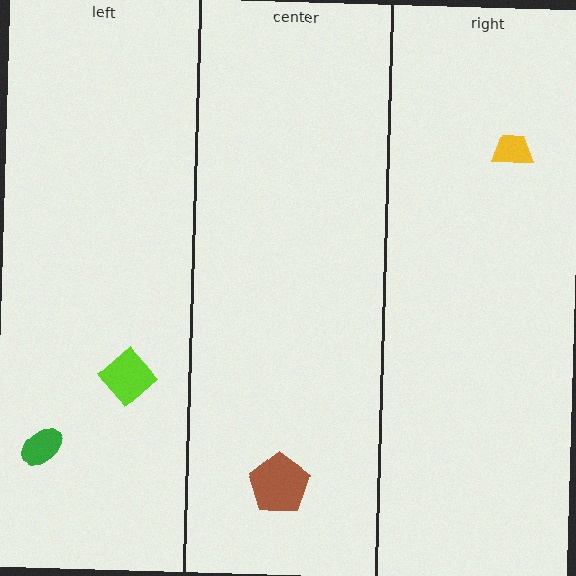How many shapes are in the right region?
1.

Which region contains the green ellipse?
The left region.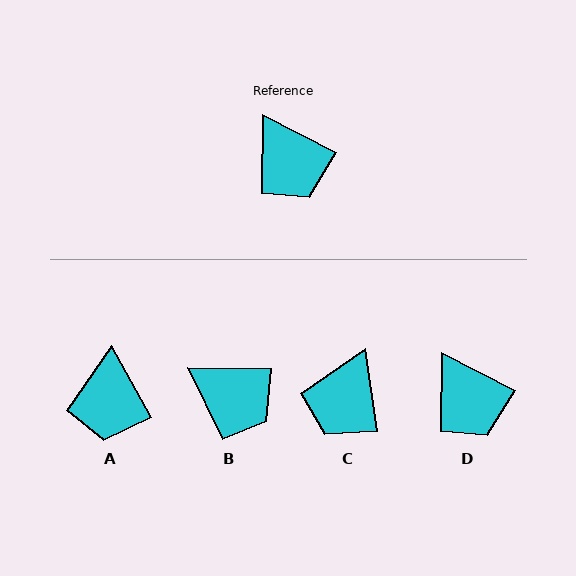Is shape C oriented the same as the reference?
No, it is off by about 55 degrees.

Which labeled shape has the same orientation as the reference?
D.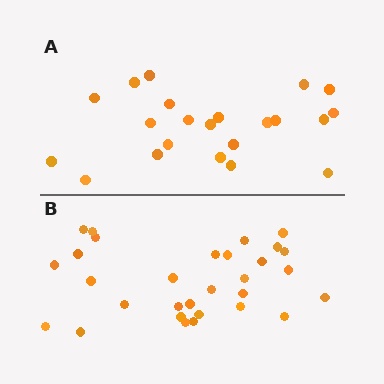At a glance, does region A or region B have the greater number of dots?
Region B (the bottom region) has more dots.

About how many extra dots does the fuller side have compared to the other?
Region B has roughly 8 or so more dots than region A.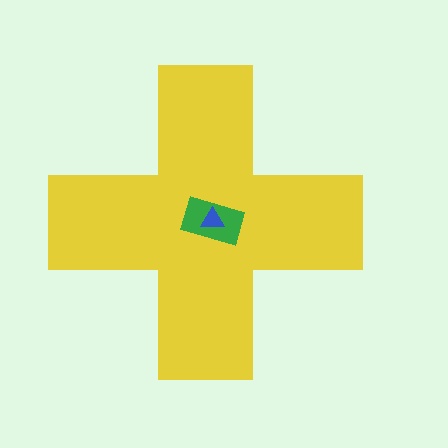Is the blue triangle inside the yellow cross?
Yes.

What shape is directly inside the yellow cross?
The green rectangle.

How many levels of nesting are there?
3.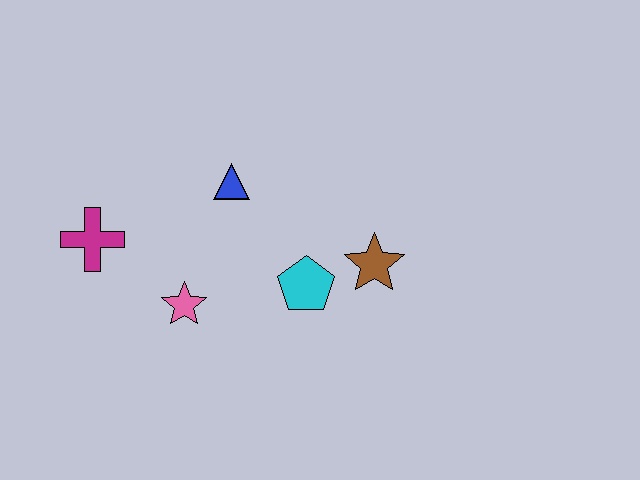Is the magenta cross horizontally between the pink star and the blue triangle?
No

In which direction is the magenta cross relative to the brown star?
The magenta cross is to the left of the brown star.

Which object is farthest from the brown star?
The magenta cross is farthest from the brown star.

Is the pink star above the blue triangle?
No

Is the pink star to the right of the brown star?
No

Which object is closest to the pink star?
The magenta cross is closest to the pink star.